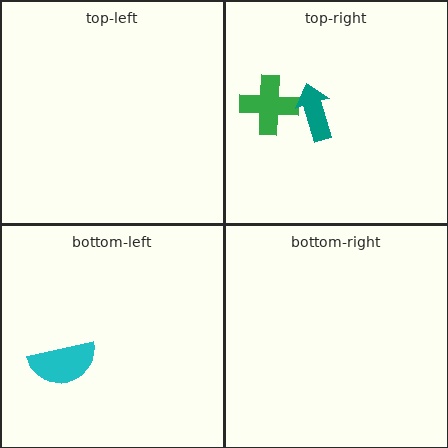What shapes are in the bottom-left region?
The cyan semicircle.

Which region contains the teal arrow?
The top-right region.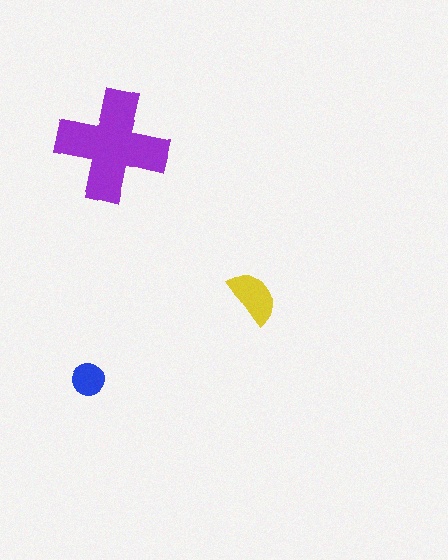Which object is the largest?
The purple cross.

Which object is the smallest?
The blue circle.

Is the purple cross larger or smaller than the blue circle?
Larger.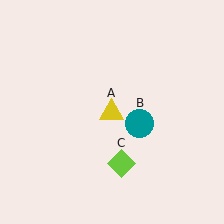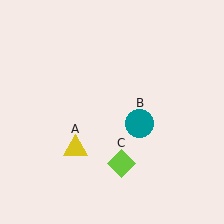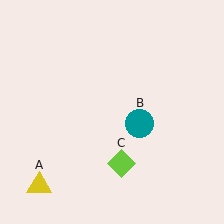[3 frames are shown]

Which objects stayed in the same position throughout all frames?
Teal circle (object B) and lime diamond (object C) remained stationary.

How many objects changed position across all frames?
1 object changed position: yellow triangle (object A).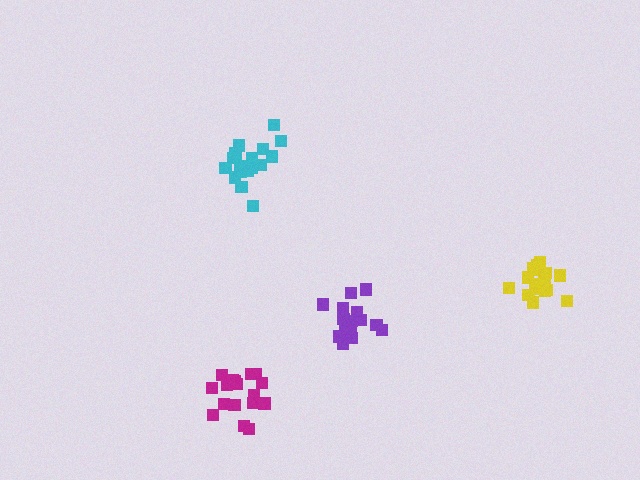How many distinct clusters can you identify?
There are 4 distinct clusters.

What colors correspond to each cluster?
The clusters are colored: yellow, purple, magenta, cyan.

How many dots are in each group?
Group 1: 20 dots, Group 2: 21 dots, Group 3: 17 dots, Group 4: 17 dots (75 total).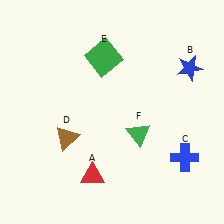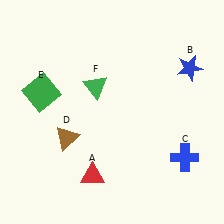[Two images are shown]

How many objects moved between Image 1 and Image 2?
2 objects moved between the two images.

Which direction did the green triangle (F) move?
The green triangle (F) moved up.